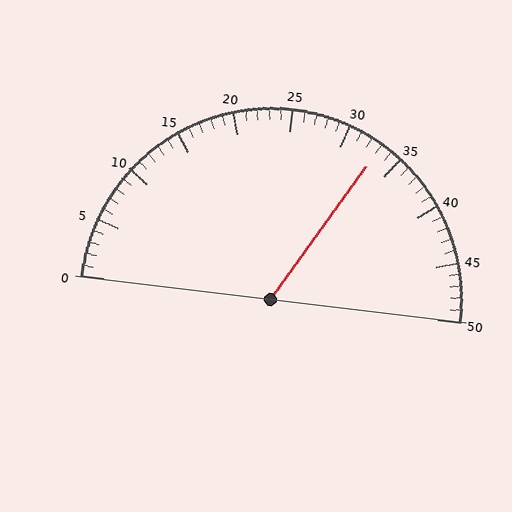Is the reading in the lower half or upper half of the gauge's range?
The reading is in the upper half of the range (0 to 50).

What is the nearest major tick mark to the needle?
The nearest major tick mark is 35.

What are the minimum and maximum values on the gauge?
The gauge ranges from 0 to 50.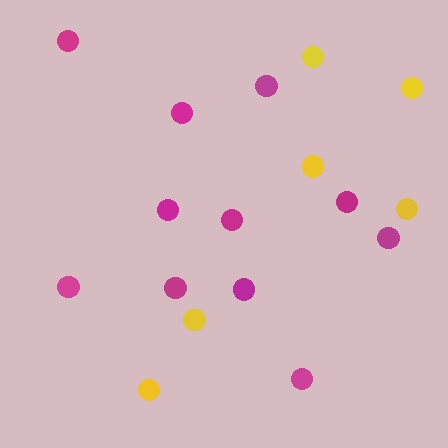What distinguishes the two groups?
There are 2 groups: one group of magenta circles (11) and one group of yellow circles (6).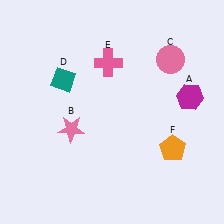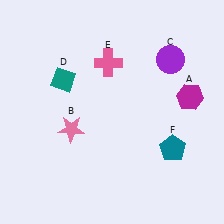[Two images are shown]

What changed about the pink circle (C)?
In Image 1, C is pink. In Image 2, it changed to purple.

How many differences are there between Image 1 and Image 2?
There are 2 differences between the two images.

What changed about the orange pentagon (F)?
In Image 1, F is orange. In Image 2, it changed to teal.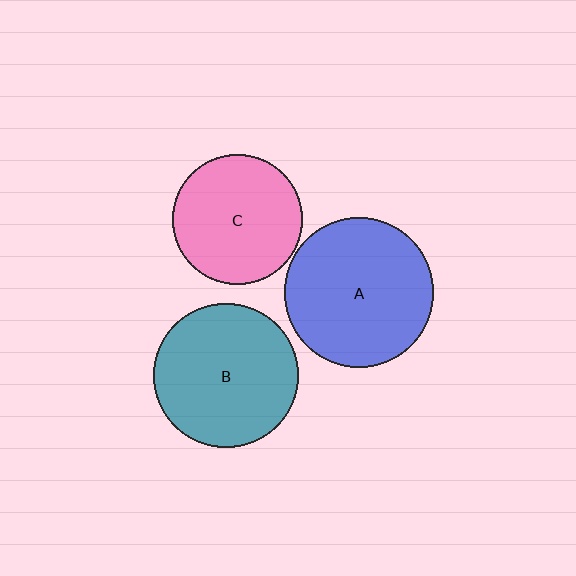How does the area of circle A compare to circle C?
Approximately 1.3 times.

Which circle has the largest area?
Circle A (blue).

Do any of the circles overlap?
No, none of the circles overlap.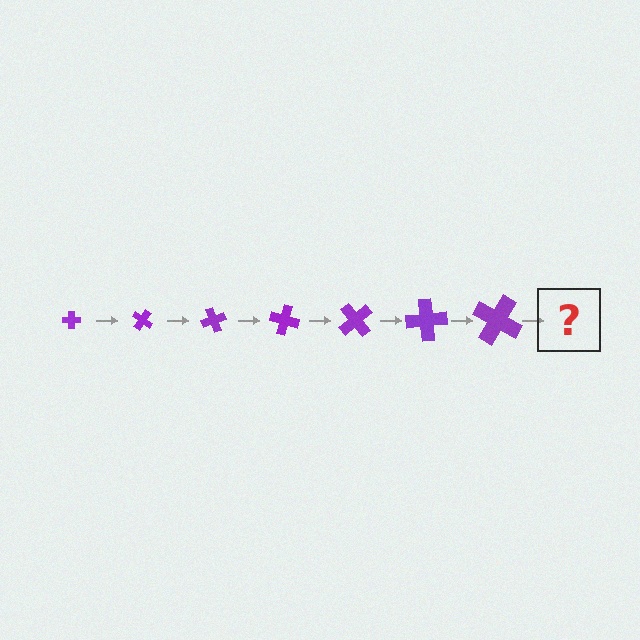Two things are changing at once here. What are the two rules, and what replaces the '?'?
The two rules are that the cross grows larger each step and it rotates 35 degrees each step. The '?' should be a cross, larger than the previous one and rotated 245 degrees from the start.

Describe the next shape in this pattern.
It should be a cross, larger than the previous one and rotated 245 degrees from the start.